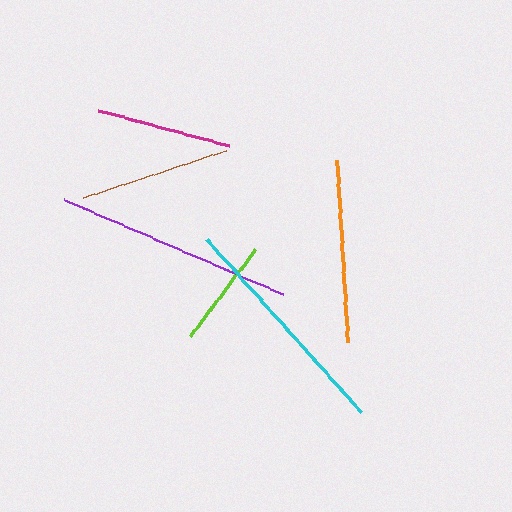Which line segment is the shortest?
The lime line is the shortest at approximately 108 pixels.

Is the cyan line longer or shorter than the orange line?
The cyan line is longer than the orange line.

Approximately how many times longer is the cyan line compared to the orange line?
The cyan line is approximately 1.3 times the length of the orange line.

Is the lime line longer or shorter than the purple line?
The purple line is longer than the lime line.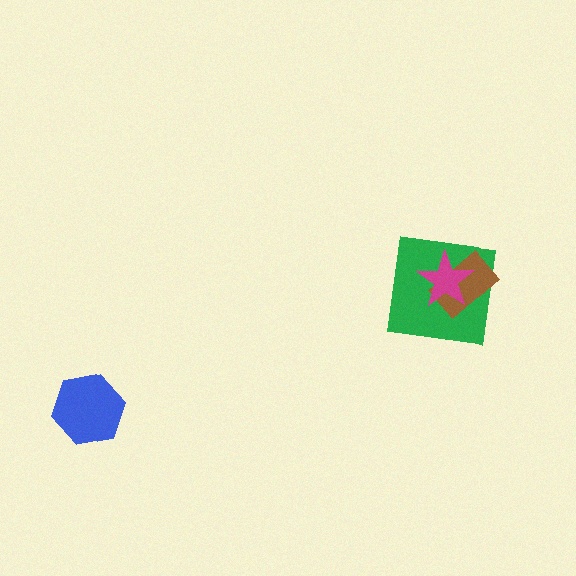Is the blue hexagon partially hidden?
No, no other shape covers it.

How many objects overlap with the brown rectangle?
2 objects overlap with the brown rectangle.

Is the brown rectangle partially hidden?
Yes, it is partially covered by another shape.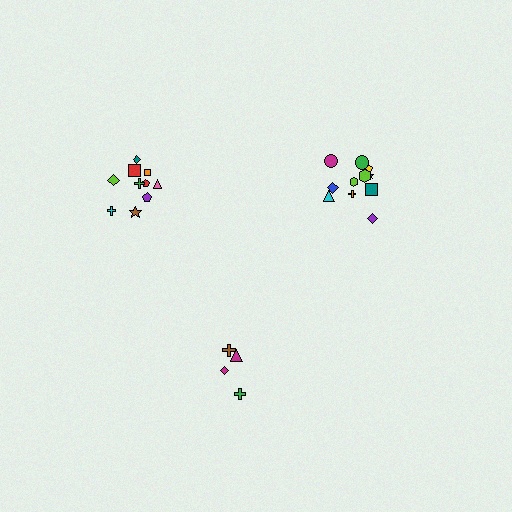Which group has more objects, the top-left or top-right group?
The top-right group.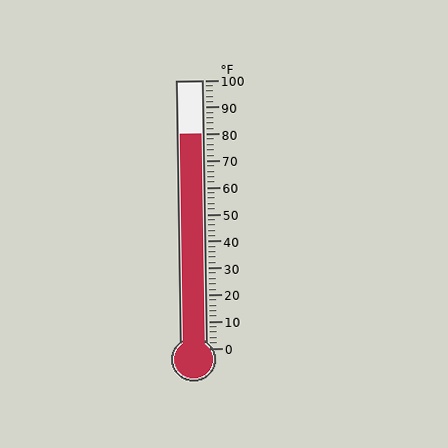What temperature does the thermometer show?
The thermometer shows approximately 80°F.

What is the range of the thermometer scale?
The thermometer scale ranges from 0°F to 100°F.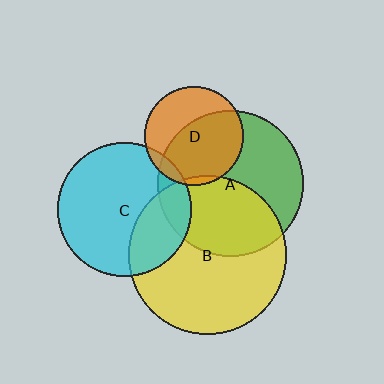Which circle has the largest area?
Circle B (yellow).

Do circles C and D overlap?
Yes.